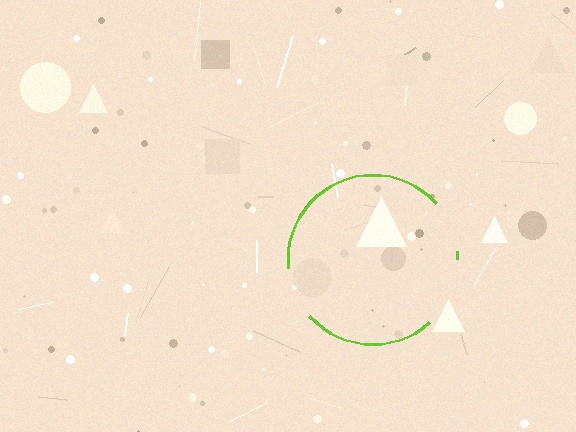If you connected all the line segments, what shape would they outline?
They would outline a circle.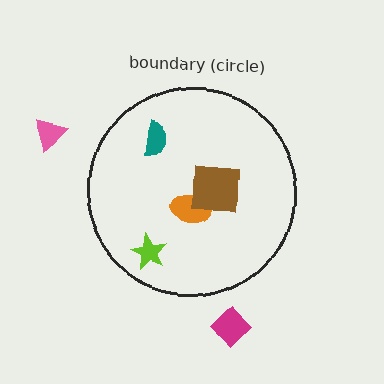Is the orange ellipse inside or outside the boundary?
Inside.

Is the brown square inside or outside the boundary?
Inside.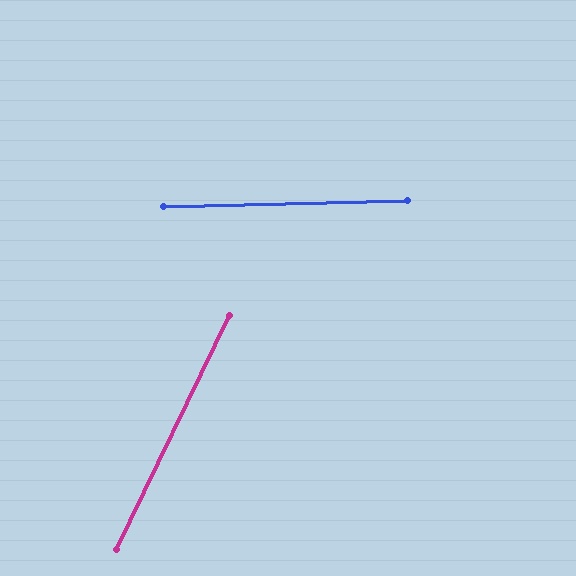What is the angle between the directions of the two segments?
Approximately 63 degrees.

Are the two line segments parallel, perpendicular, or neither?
Neither parallel nor perpendicular — they differ by about 63°.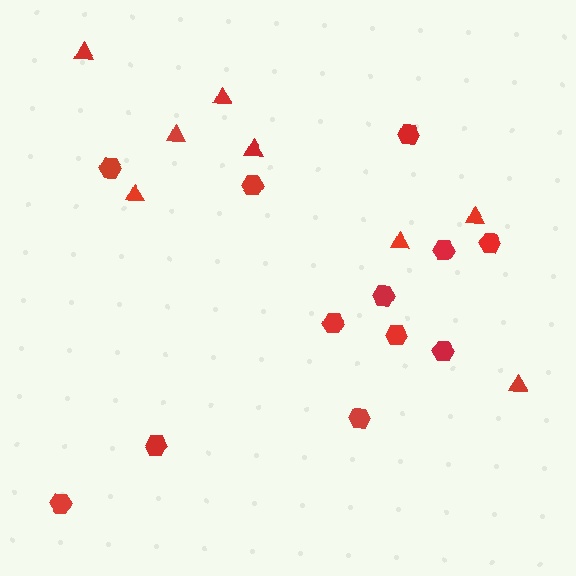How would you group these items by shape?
There are 2 groups: one group of hexagons (12) and one group of triangles (8).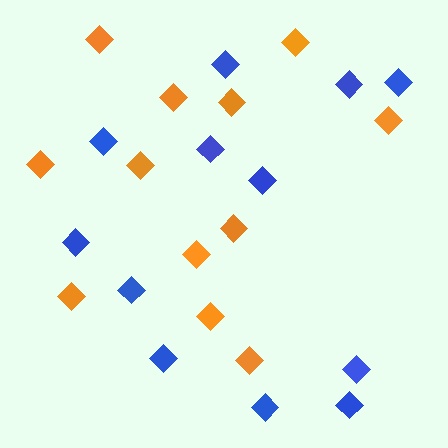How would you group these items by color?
There are 2 groups: one group of orange diamonds (12) and one group of blue diamonds (12).